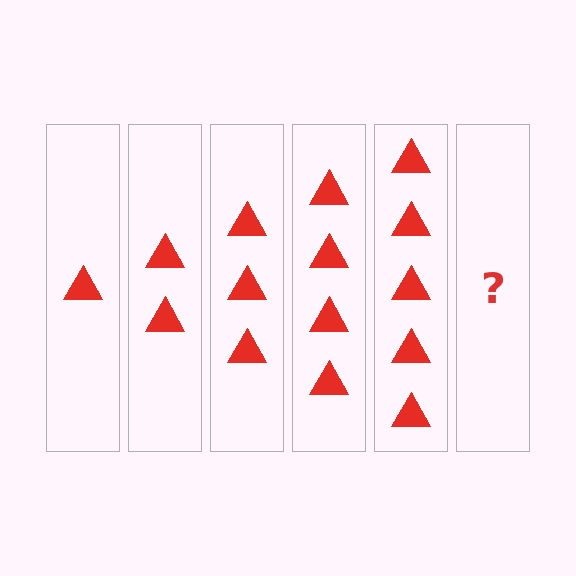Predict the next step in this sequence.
The next step is 6 triangles.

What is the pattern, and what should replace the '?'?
The pattern is that each step adds one more triangle. The '?' should be 6 triangles.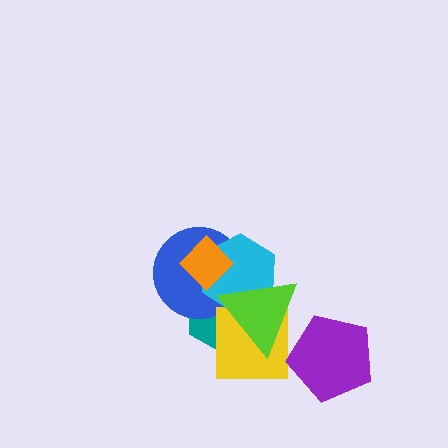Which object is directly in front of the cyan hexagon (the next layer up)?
The orange diamond is directly in front of the cyan hexagon.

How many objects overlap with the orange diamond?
3 objects overlap with the orange diamond.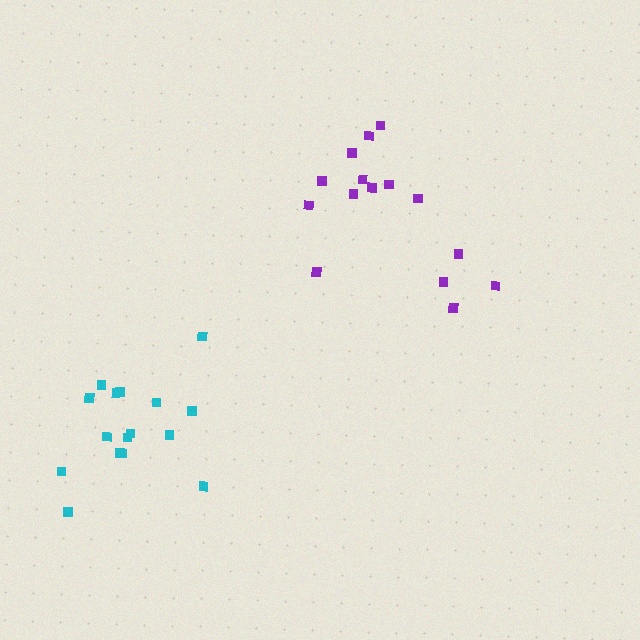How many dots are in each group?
Group 1: 15 dots, Group 2: 16 dots (31 total).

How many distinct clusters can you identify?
There are 2 distinct clusters.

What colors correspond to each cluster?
The clusters are colored: purple, cyan.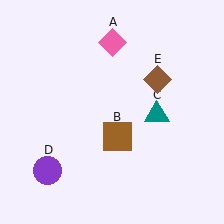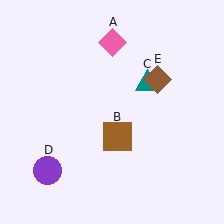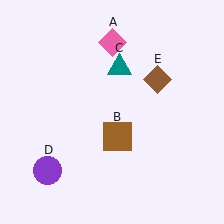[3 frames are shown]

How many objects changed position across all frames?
1 object changed position: teal triangle (object C).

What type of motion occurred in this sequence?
The teal triangle (object C) rotated counterclockwise around the center of the scene.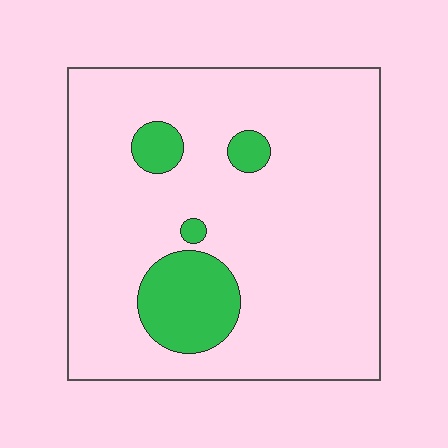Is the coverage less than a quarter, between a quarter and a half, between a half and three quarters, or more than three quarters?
Less than a quarter.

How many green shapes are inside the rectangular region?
4.